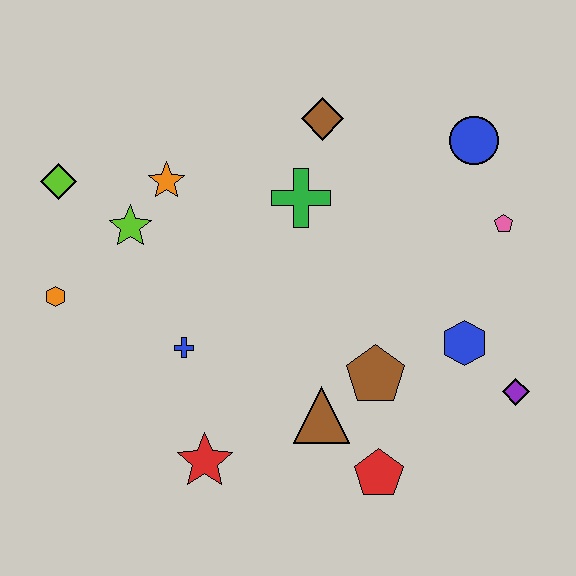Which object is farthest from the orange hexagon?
The purple diamond is farthest from the orange hexagon.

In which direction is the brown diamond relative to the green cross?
The brown diamond is above the green cross.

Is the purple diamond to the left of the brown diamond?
No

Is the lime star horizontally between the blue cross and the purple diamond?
No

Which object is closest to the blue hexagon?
The purple diamond is closest to the blue hexagon.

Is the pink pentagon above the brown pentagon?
Yes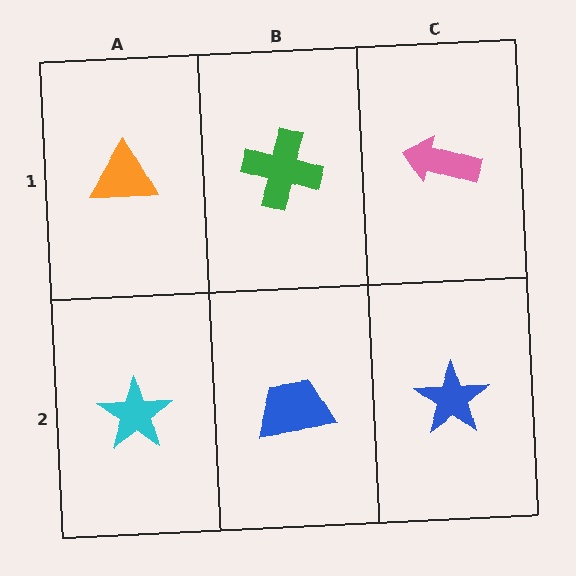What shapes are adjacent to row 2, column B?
A green cross (row 1, column B), a cyan star (row 2, column A), a blue star (row 2, column C).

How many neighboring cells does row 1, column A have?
2.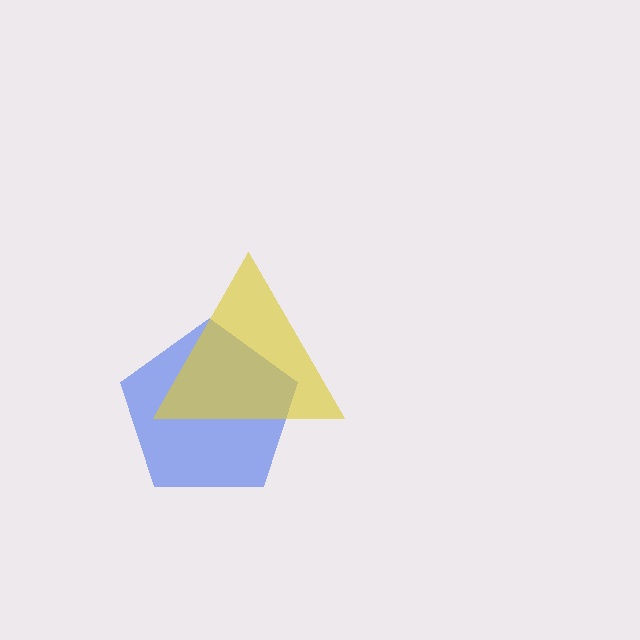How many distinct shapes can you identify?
There are 2 distinct shapes: a blue pentagon, a yellow triangle.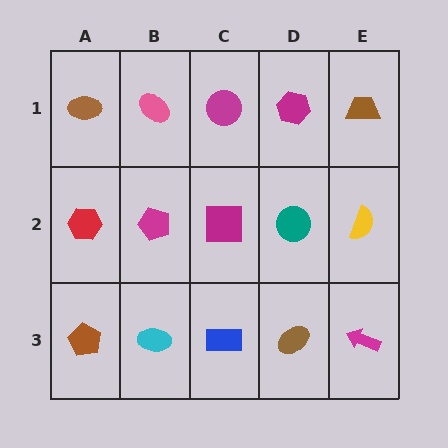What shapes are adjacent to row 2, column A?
A brown ellipse (row 1, column A), a brown pentagon (row 3, column A), a magenta pentagon (row 2, column B).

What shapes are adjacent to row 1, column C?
A magenta square (row 2, column C), a pink ellipse (row 1, column B), a magenta hexagon (row 1, column D).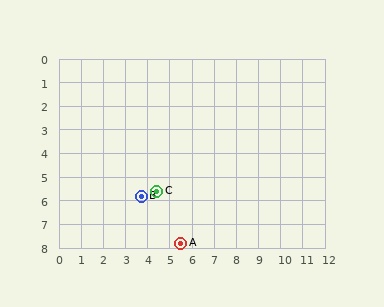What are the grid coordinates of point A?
Point A is at approximately (5.5, 7.8).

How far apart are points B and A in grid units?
Points B and A are about 2.7 grid units apart.